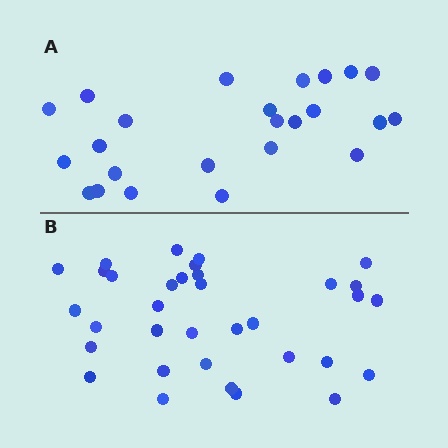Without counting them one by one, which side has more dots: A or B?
Region B (the bottom region) has more dots.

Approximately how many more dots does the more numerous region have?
Region B has roughly 10 or so more dots than region A.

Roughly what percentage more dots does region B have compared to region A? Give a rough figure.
About 40% more.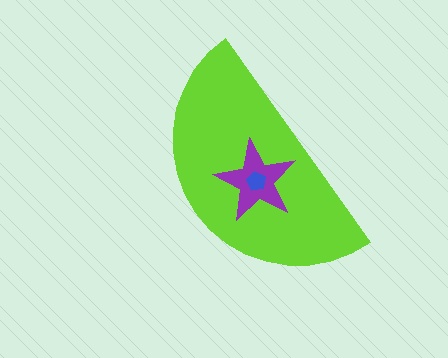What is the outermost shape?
The lime semicircle.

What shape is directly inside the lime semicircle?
The purple star.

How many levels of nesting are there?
3.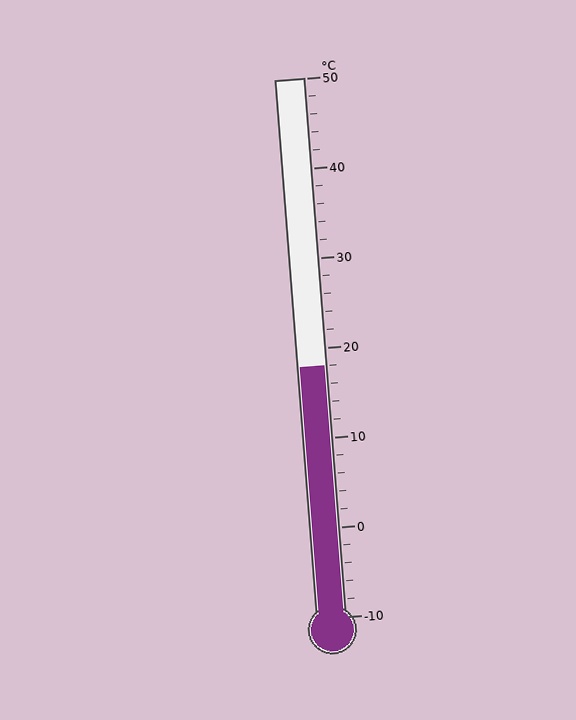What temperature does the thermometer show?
The thermometer shows approximately 18°C.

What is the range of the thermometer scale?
The thermometer scale ranges from -10°C to 50°C.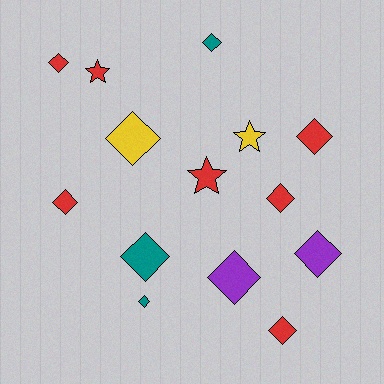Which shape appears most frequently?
Diamond, with 11 objects.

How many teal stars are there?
There are no teal stars.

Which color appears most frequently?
Red, with 7 objects.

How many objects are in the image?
There are 14 objects.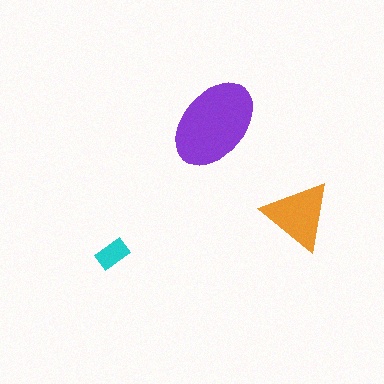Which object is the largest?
The purple ellipse.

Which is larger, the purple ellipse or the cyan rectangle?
The purple ellipse.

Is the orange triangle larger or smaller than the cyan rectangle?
Larger.